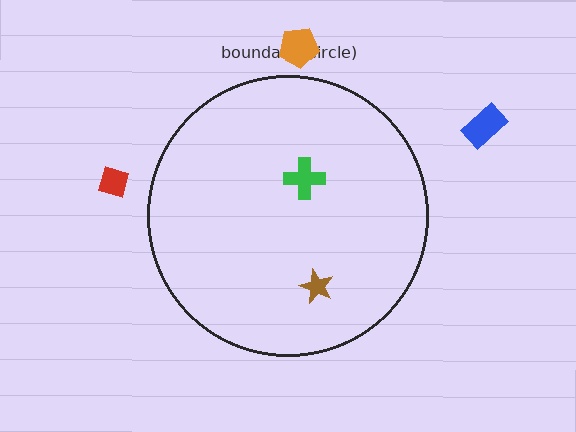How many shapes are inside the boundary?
2 inside, 3 outside.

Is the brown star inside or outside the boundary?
Inside.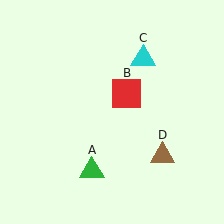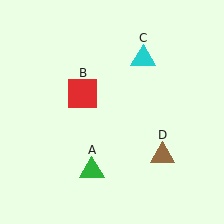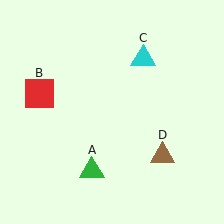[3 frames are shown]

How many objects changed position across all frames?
1 object changed position: red square (object B).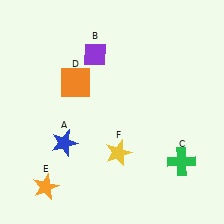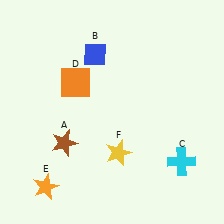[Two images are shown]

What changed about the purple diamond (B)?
In Image 1, B is purple. In Image 2, it changed to blue.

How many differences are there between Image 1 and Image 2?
There are 3 differences between the two images.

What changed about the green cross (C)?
In Image 1, C is green. In Image 2, it changed to cyan.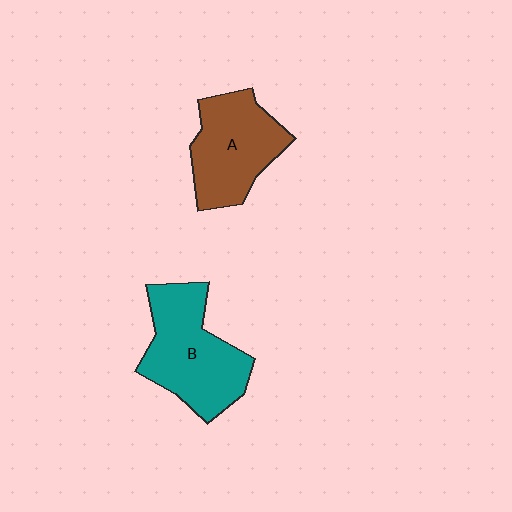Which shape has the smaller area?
Shape A (brown).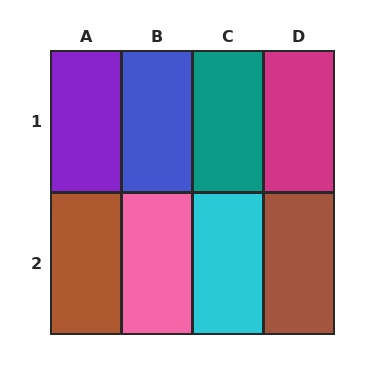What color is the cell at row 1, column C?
Teal.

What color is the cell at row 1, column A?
Purple.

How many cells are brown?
2 cells are brown.